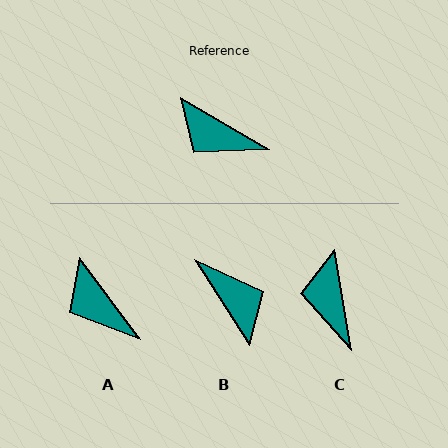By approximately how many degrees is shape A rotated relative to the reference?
Approximately 23 degrees clockwise.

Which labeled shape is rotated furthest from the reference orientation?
B, about 153 degrees away.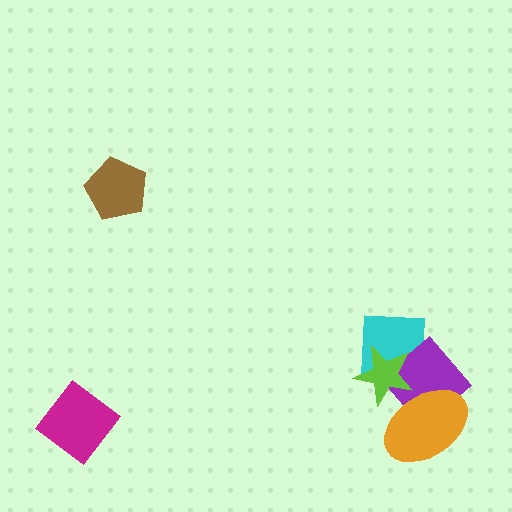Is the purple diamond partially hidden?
Yes, it is partially covered by another shape.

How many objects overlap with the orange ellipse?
2 objects overlap with the orange ellipse.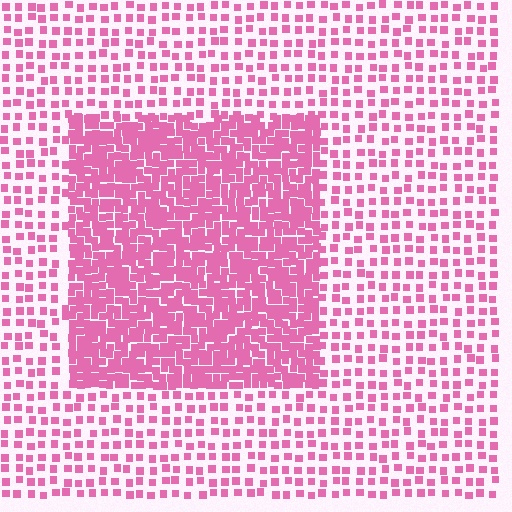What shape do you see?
I see a rectangle.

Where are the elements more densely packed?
The elements are more densely packed inside the rectangle boundary.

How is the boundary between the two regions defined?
The boundary is defined by a change in element density (approximately 2.6x ratio). All elements are the same color, size, and shape.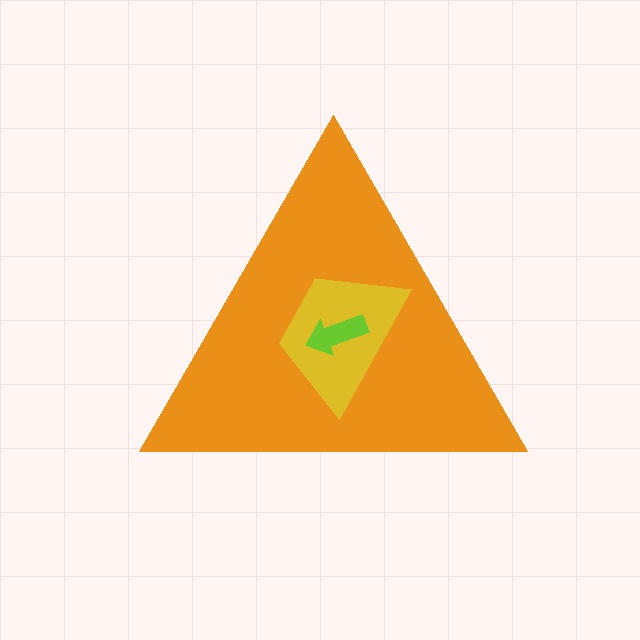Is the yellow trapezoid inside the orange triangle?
Yes.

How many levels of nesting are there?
3.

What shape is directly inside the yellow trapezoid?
The lime arrow.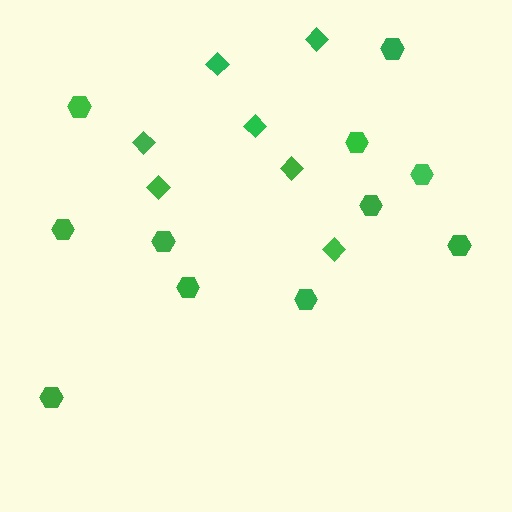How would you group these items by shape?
There are 2 groups: one group of diamonds (7) and one group of hexagons (11).